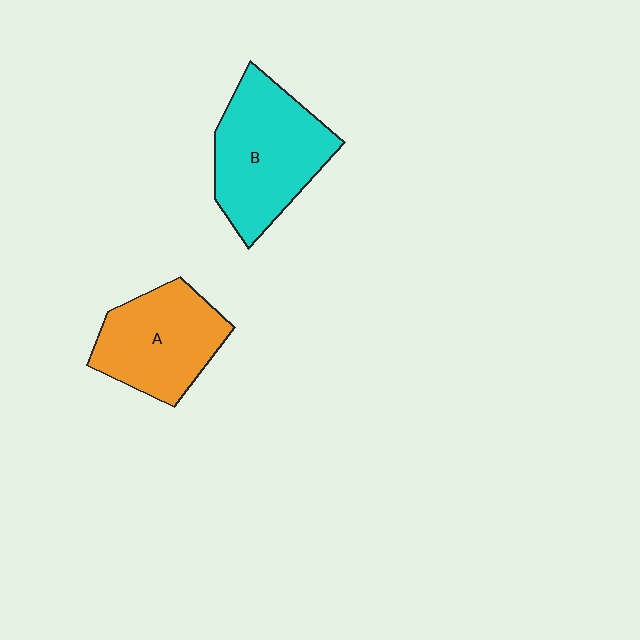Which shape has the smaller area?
Shape A (orange).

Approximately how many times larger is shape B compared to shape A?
Approximately 1.2 times.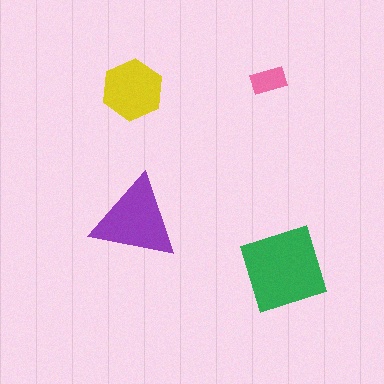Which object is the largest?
The green diamond.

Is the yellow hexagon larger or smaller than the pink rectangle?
Larger.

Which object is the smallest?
The pink rectangle.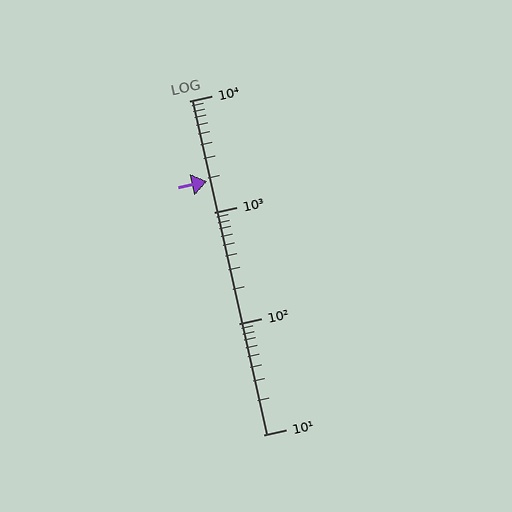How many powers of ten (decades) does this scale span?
The scale spans 3 decades, from 10 to 10000.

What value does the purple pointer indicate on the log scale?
The pointer indicates approximately 1900.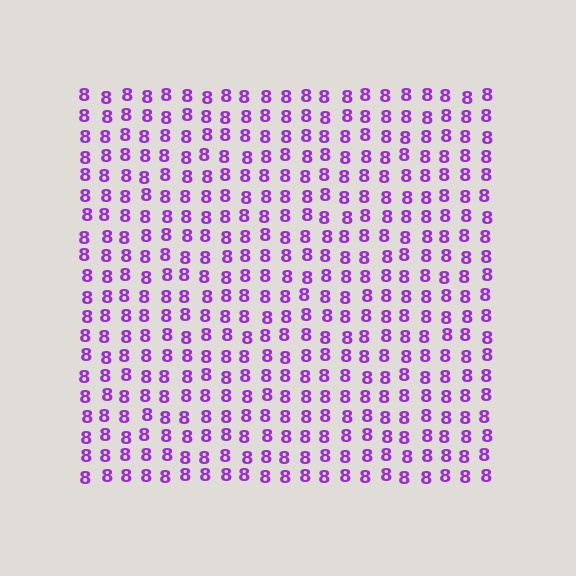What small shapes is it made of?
It is made of small digit 8's.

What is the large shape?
The large shape is a square.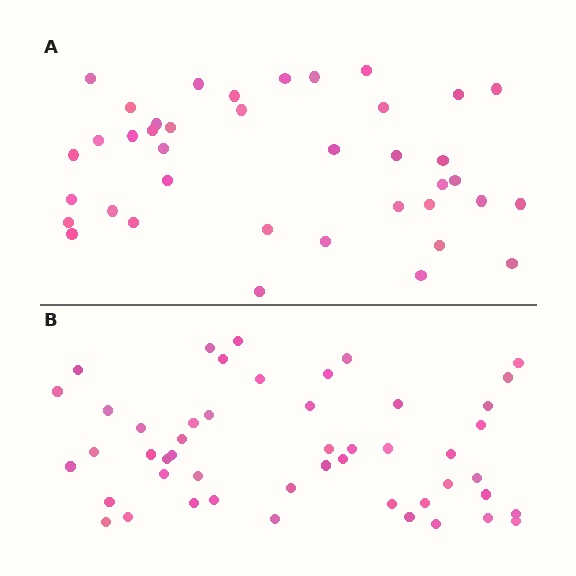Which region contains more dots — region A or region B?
Region B (the bottom region) has more dots.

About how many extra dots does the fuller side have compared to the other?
Region B has roughly 10 or so more dots than region A.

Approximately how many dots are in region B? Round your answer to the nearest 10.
About 50 dots. (The exact count is 49, which rounds to 50.)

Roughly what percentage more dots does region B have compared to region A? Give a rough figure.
About 25% more.